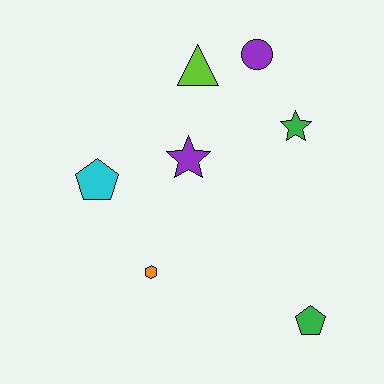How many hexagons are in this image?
There is 1 hexagon.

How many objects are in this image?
There are 7 objects.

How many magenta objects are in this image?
There are no magenta objects.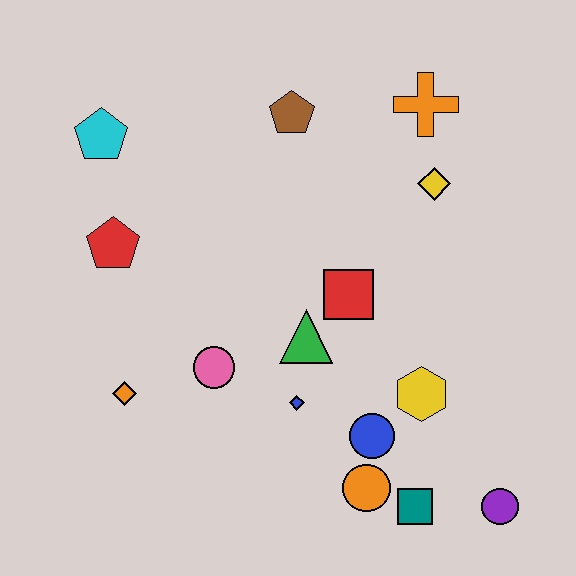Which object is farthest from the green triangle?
The cyan pentagon is farthest from the green triangle.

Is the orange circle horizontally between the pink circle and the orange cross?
Yes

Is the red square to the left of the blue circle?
Yes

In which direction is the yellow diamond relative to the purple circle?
The yellow diamond is above the purple circle.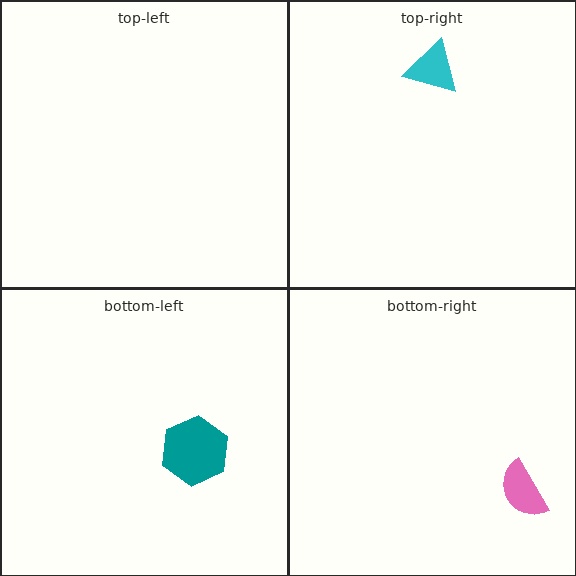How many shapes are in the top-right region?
1.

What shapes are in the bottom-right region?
The pink semicircle.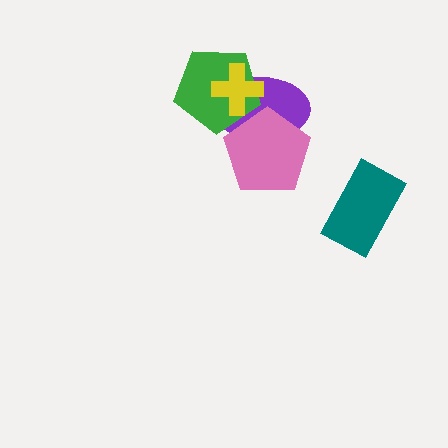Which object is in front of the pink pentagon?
The green pentagon is in front of the pink pentagon.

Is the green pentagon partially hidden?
Yes, it is partially covered by another shape.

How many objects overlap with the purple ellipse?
3 objects overlap with the purple ellipse.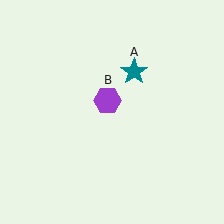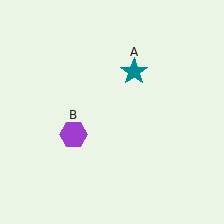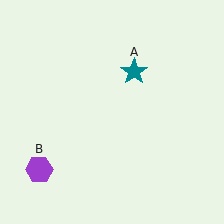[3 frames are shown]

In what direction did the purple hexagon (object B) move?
The purple hexagon (object B) moved down and to the left.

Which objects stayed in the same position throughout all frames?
Teal star (object A) remained stationary.